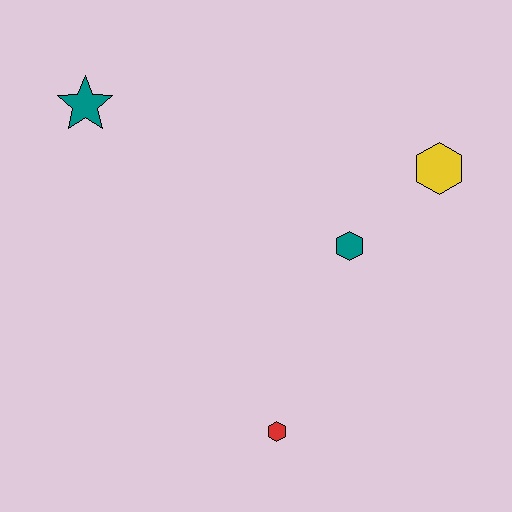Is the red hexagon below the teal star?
Yes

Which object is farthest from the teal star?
The red hexagon is farthest from the teal star.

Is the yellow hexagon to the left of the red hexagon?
No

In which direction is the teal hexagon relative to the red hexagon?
The teal hexagon is above the red hexagon.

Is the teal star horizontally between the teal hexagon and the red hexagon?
No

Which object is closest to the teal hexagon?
The yellow hexagon is closest to the teal hexagon.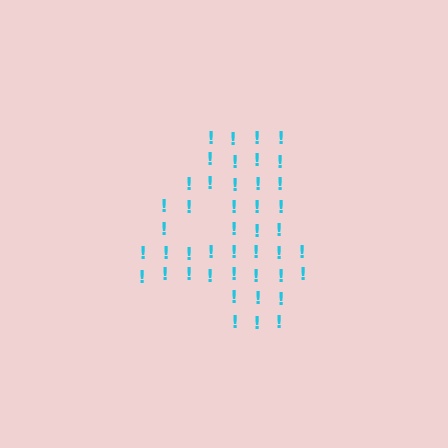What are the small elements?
The small elements are exclamation marks.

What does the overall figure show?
The overall figure shows the digit 4.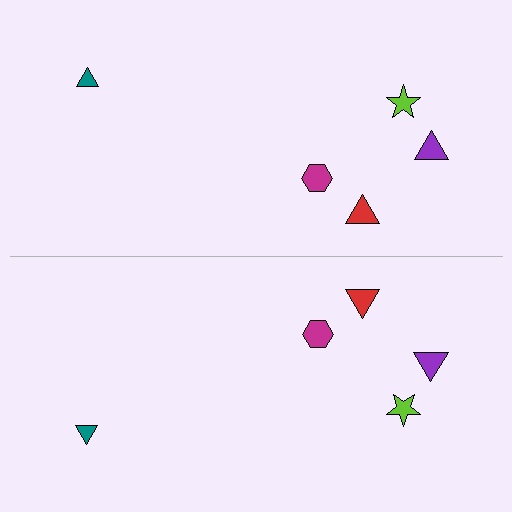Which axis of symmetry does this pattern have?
The pattern has a horizontal axis of symmetry running through the center of the image.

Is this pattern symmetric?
Yes, this pattern has bilateral (reflection) symmetry.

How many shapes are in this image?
There are 10 shapes in this image.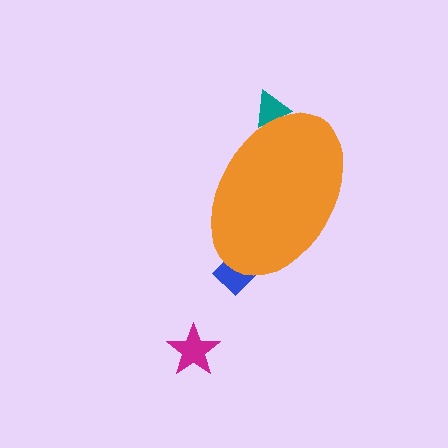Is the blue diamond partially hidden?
Yes, the blue diamond is partially hidden behind the orange ellipse.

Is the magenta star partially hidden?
No, the magenta star is fully visible.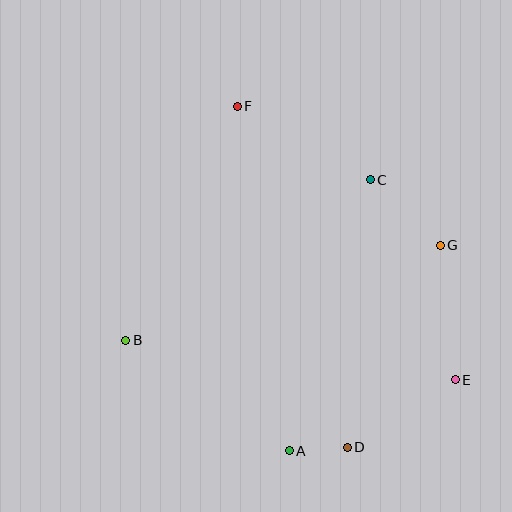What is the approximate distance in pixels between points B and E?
The distance between B and E is approximately 332 pixels.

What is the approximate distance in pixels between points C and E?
The distance between C and E is approximately 217 pixels.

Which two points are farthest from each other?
Points D and F are farthest from each other.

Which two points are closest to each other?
Points A and D are closest to each other.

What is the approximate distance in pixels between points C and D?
The distance between C and D is approximately 269 pixels.